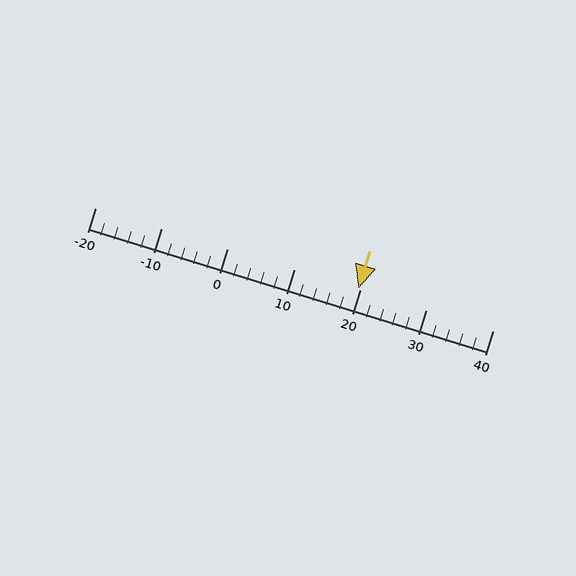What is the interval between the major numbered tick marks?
The major tick marks are spaced 10 units apart.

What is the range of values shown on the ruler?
The ruler shows values from -20 to 40.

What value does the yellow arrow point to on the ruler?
The yellow arrow points to approximately 20.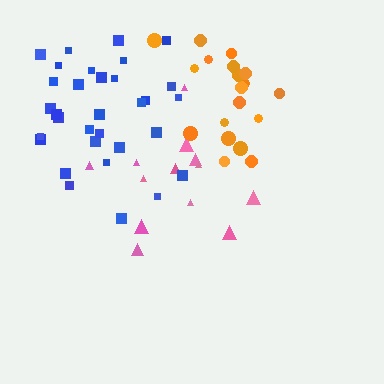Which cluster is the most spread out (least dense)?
Pink.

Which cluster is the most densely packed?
Orange.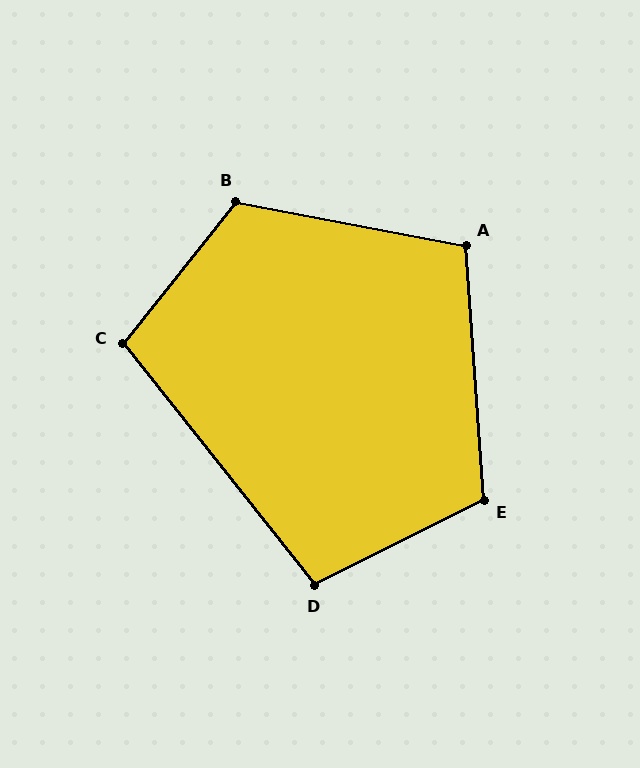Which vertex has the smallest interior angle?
D, at approximately 102 degrees.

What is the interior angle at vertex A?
Approximately 105 degrees (obtuse).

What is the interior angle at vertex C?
Approximately 103 degrees (obtuse).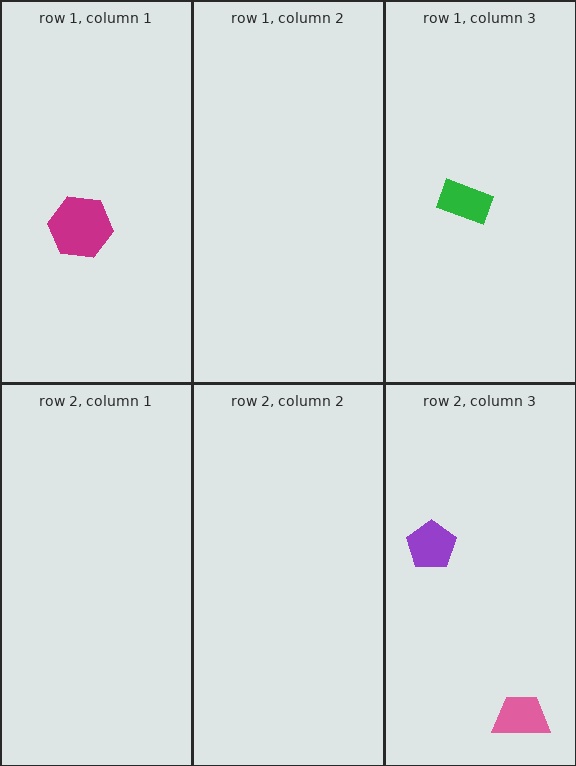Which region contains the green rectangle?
The row 1, column 3 region.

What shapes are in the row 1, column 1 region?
The magenta hexagon.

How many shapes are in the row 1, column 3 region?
1.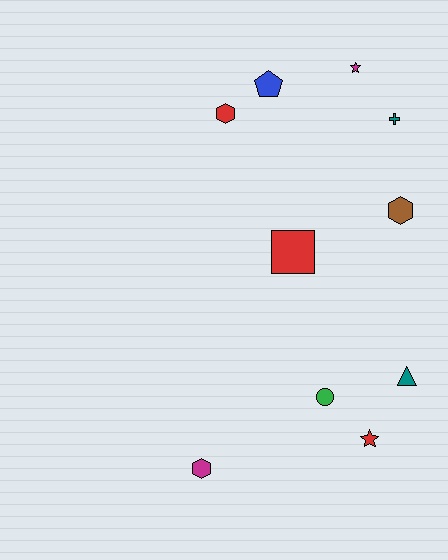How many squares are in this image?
There is 1 square.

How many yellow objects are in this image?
There are no yellow objects.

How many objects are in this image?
There are 10 objects.